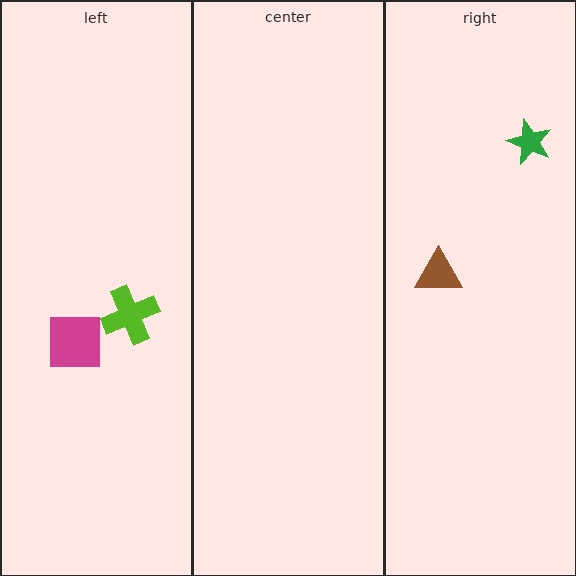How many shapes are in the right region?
2.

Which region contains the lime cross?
The left region.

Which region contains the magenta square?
The left region.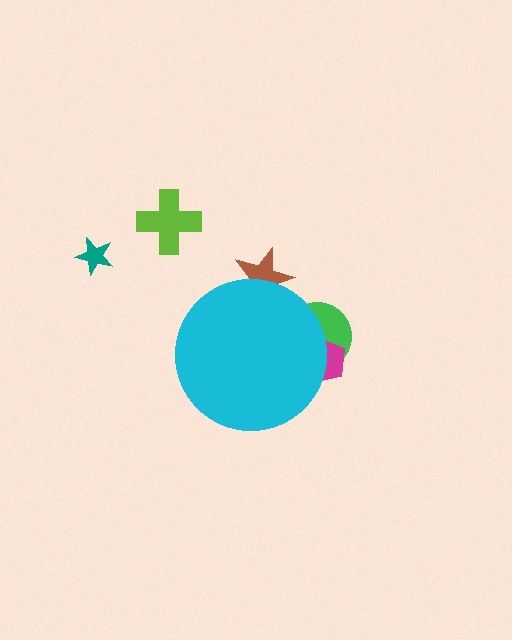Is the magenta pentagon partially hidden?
Yes, the magenta pentagon is partially hidden behind the cyan circle.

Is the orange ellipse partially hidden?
Yes, the orange ellipse is partially hidden behind the cyan circle.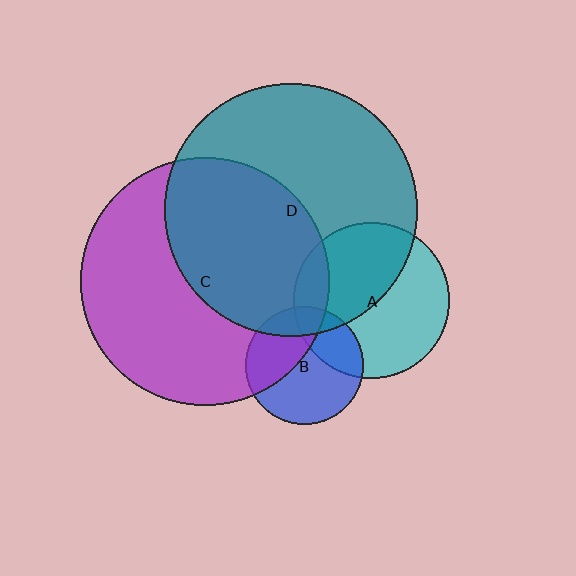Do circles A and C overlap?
Yes.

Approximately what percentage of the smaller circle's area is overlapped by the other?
Approximately 15%.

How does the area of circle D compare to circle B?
Approximately 4.6 times.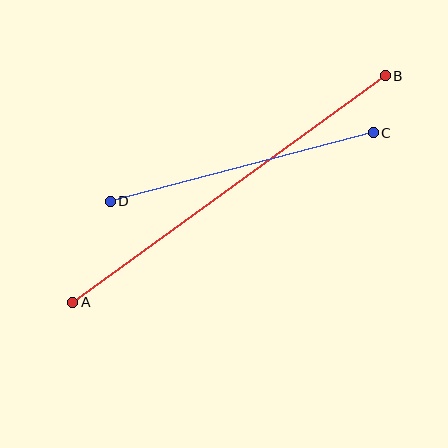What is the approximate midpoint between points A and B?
The midpoint is at approximately (229, 189) pixels.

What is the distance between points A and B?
The distance is approximately 386 pixels.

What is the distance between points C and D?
The distance is approximately 272 pixels.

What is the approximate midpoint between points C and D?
The midpoint is at approximately (242, 167) pixels.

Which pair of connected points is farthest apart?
Points A and B are farthest apart.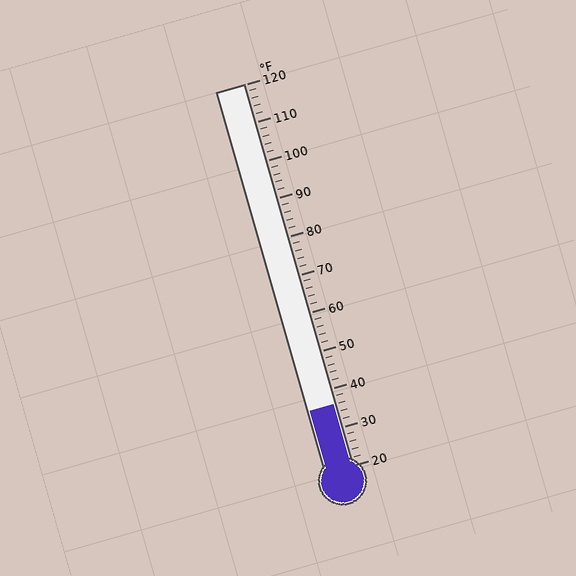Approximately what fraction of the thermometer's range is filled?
The thermometer is filled to approximately 15% of its range.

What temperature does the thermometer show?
The thermometer shows approximately 36°F.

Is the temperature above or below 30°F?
The temperature is above 30°F.